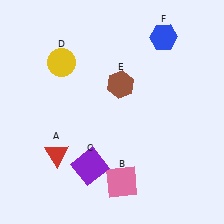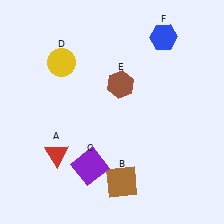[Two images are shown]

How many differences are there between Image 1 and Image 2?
There is 1 difference between the two images.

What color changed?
The square (B) changed from pink in Image 1 to brown in Image 2.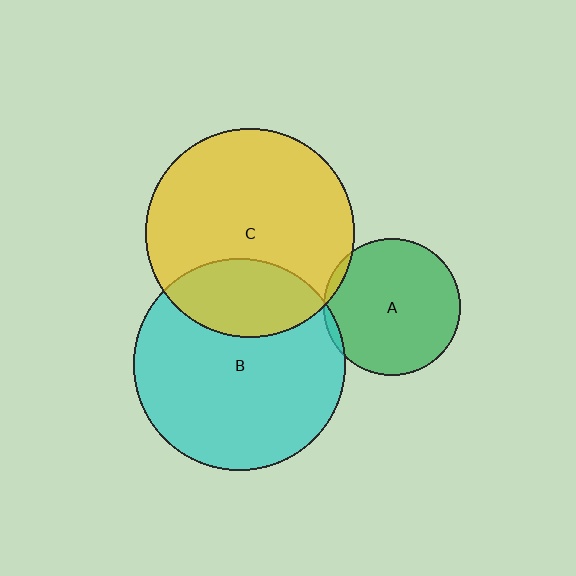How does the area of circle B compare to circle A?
Approximately 2.4 times.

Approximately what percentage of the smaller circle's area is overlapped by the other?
Approximately 5%.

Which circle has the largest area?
Circle B (cyan).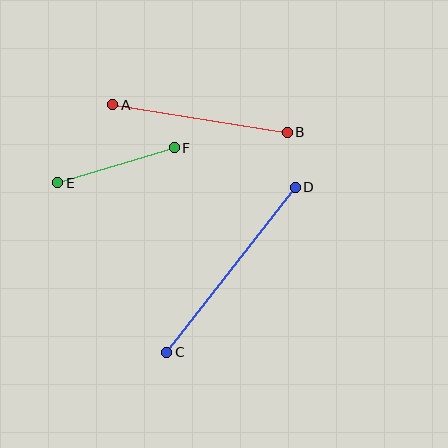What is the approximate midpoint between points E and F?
The midpoint is at approximately (116, 165) pixels.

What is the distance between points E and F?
The distance is approximately 122 pixels.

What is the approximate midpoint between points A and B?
The midpoint is at approximately (200, 119) pixels.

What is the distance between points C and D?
The distance is approximately 209 pixels.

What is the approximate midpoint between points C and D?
The midpoint is at approximately (231, 270) pixels.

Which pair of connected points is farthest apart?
Points C and D are farthest apart.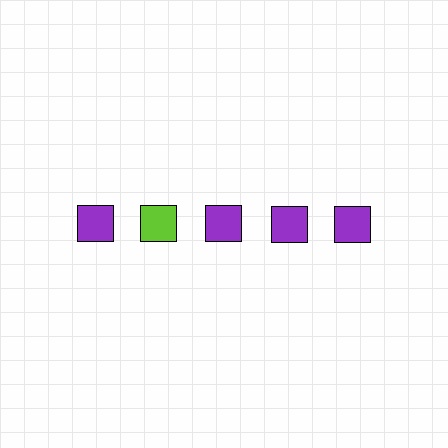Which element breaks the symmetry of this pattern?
The lime square in the top row, second from left column breaks the symmetry. All other shapes are purple squares.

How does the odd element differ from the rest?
It has a different color: lime instead of purple.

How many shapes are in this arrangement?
There are 5 shapes arranged in a grid pattern.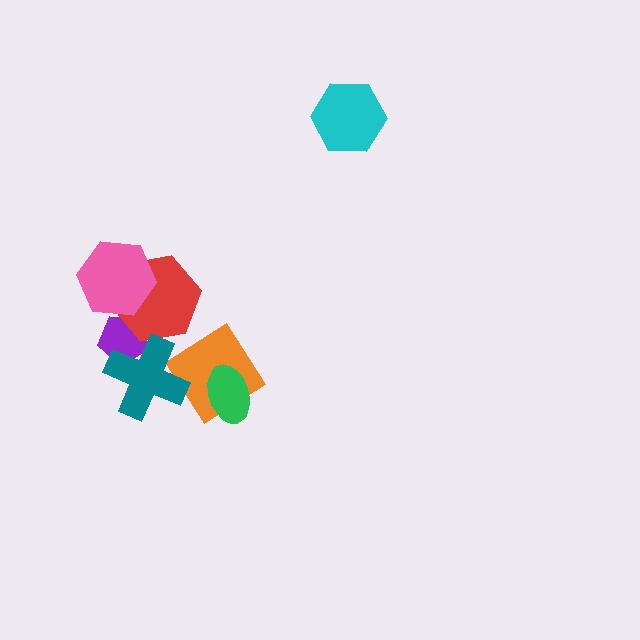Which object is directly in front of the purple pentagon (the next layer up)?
The red hexagon is directly in front of the purple pentagon.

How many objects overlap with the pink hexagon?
1 object overlaps with the pink hexagon.